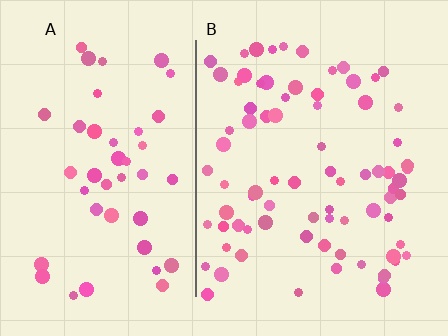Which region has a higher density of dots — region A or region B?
B (the right).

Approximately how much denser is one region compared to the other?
Approximately 1.7× — region B over region A.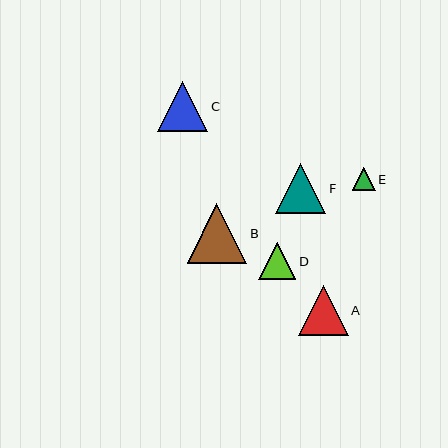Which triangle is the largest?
Triangle B is the largest with a size of approximately 60 pixels.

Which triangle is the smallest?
Triangle E is the smallest with a size of approximately 23 pixels.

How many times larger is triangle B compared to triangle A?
Triangle B is approximately 1.2 times the size of triangle A.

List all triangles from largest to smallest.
From largest to smallest: B, C, F, A, D, E.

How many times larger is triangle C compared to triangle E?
Triangle C is approximately 2.2 times the size of triangle E.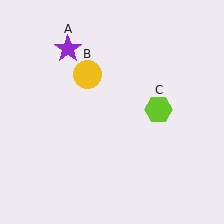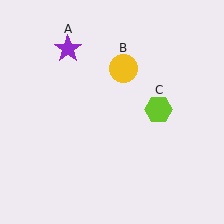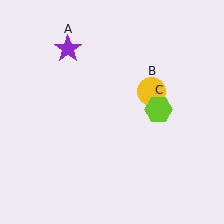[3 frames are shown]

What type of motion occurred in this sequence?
The yellow circle (object B) rotated clockwise around the center of the scene.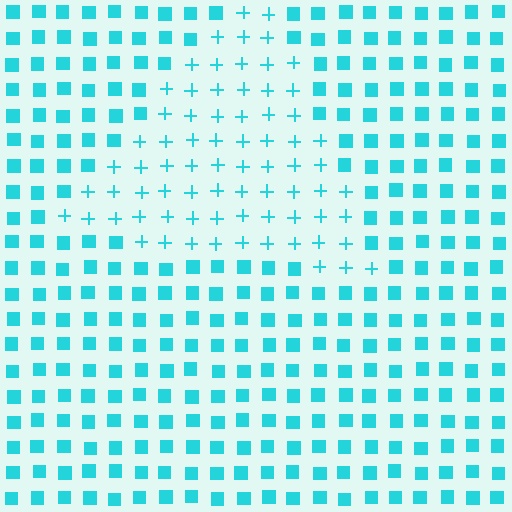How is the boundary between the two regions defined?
The boundary is defined by a change in element shape: plus signs inside vs. squares outside. All elements share the same color and spacing.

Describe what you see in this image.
The image is filled with small cyan elements arranged in a uniform grid. A triangle-shaped region contains plus signs, while the surrounding area contains squares. The boundary is defined purely by the change in element shape.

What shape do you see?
I see a triangle.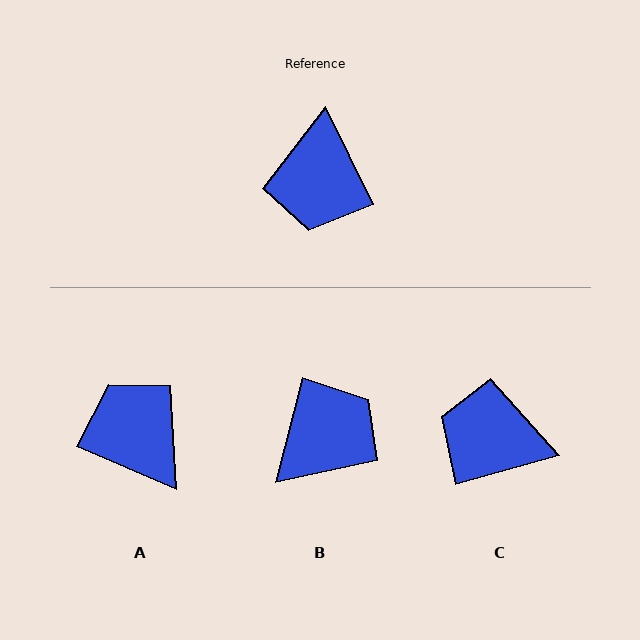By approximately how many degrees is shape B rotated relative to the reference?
Approximately 140 degrees counter-clockwise.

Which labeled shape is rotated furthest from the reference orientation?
A, about 140 degrees away.